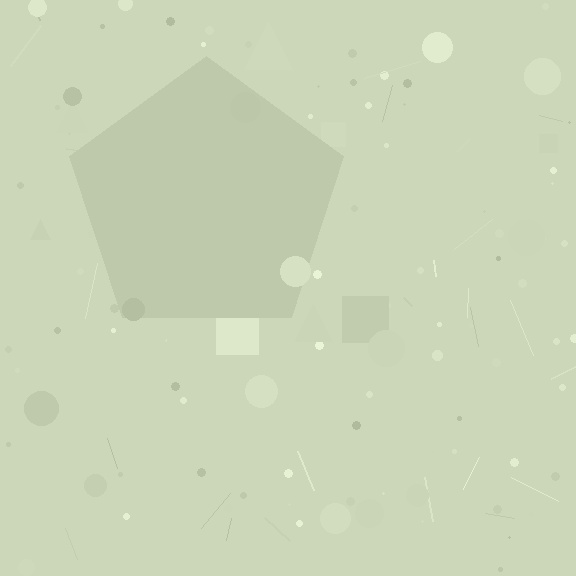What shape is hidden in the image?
A pentagon is hidden in the image.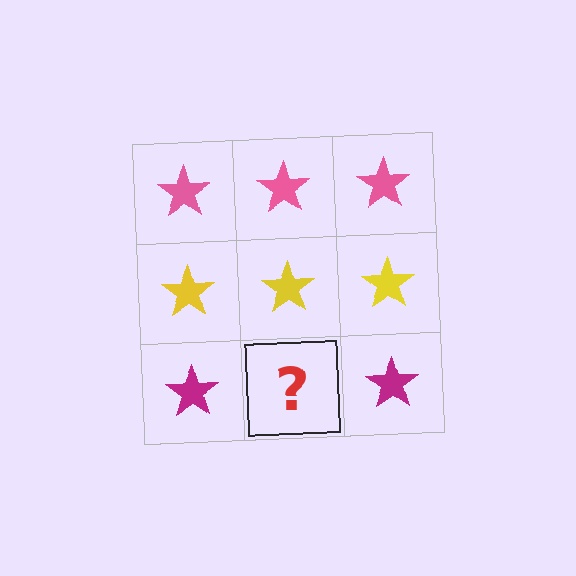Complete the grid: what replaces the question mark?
The question mark should be replaced with a magenta star.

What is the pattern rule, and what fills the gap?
The rule is that each row has a consistent color. The gap should be filled with a magenta star.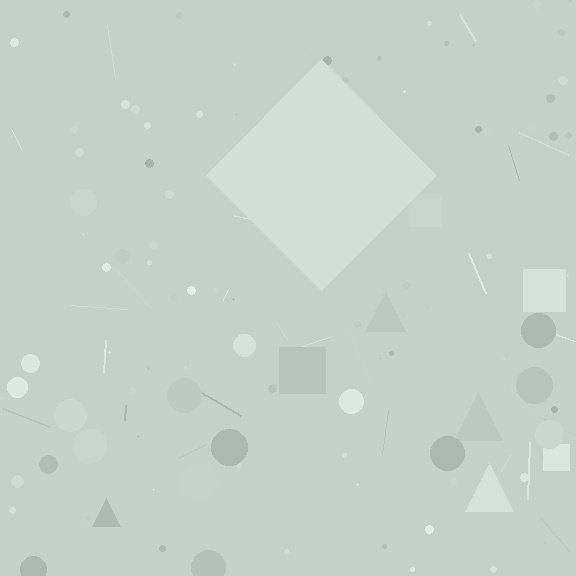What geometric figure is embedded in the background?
A diamond is embedded in the background.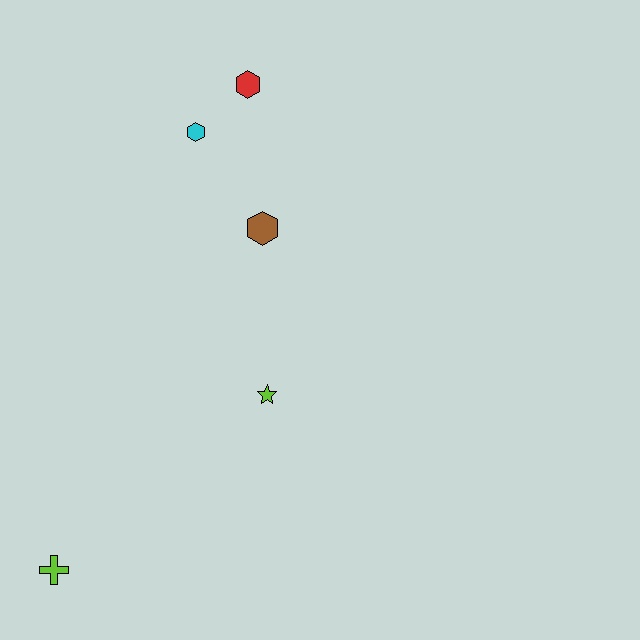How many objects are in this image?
There are 5 objects.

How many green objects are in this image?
There are no green objects.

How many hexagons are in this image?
There are 3 hexagons.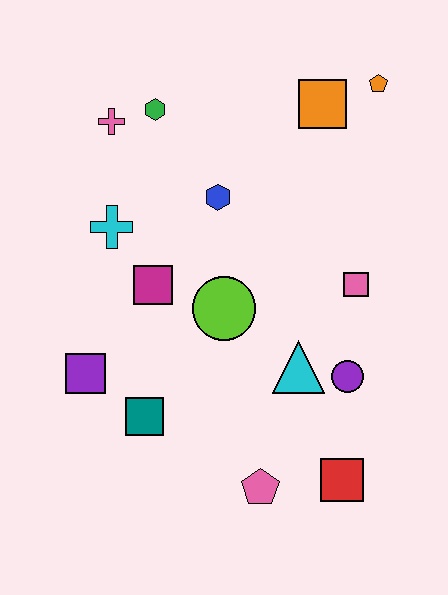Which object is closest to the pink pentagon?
The red square is closest to the pink pentagon.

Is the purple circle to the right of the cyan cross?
Yes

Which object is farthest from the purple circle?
The pink cross is farthest from the purple circle.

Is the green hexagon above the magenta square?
Yes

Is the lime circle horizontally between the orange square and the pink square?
No